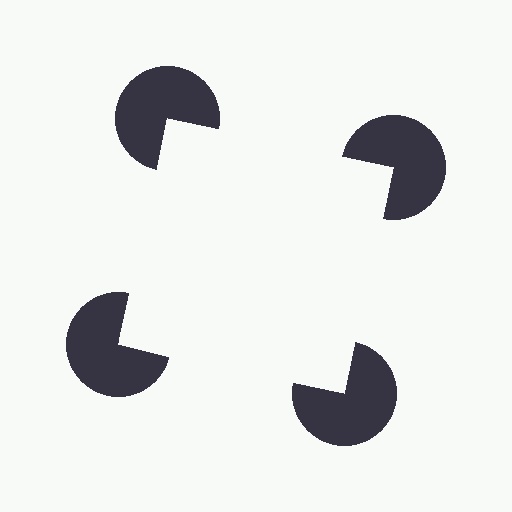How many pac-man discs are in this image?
There are 4 — one at each vertex of the illusory square.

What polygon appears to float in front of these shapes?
An illusory square — its edges are inferred from the aligned wedge cuts in the pac-man discs, not physically drawn.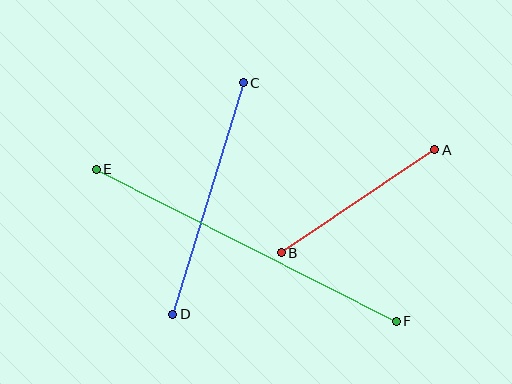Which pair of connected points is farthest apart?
Points E and F are farthest apart.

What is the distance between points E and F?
The distance is approximately 336 pixels.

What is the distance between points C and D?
The distance is approximately 242 pixels.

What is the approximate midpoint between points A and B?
The midpoint is at approximately (358, 201) pixels.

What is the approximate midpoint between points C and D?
The midpoint is at approximately (208, 199) pixels.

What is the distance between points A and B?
The distance is approximately 185 pixels.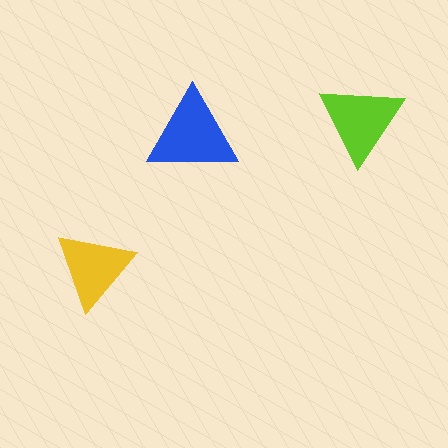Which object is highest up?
The lime triangle is topmost.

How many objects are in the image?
There are 3 objects in the image.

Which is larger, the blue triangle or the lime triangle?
The blue one.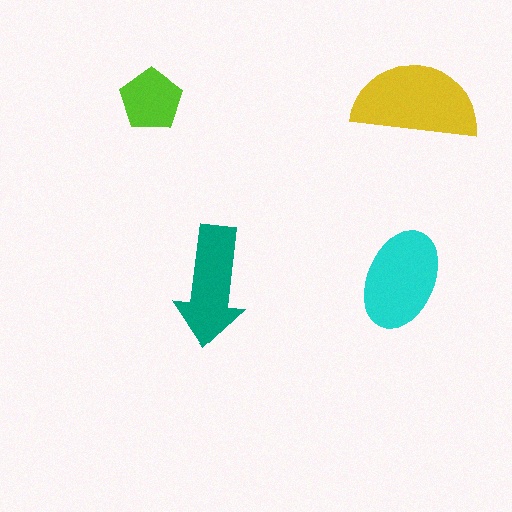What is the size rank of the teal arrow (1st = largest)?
3rd.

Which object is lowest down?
The teal arrow is bottommost.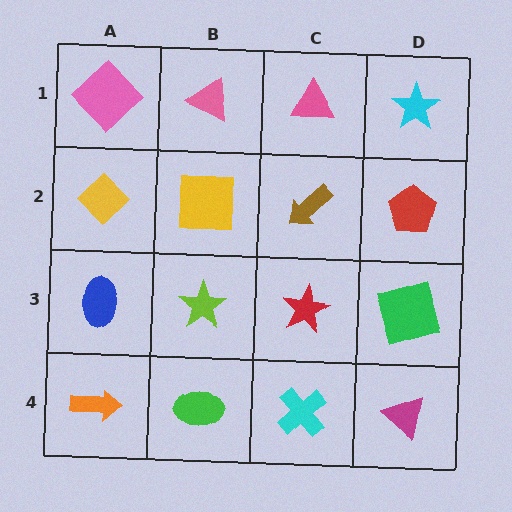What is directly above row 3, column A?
A yellow diamond.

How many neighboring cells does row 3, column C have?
4.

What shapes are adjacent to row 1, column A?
A yellow diamond (row 2, column A), a pink triangle (row 1, column B).